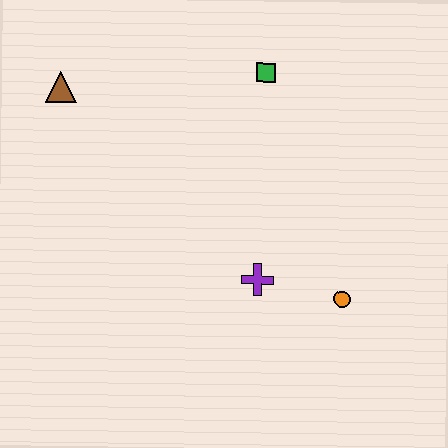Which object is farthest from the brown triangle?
The orange circle is farthest from the brown triangle.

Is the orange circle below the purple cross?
Yes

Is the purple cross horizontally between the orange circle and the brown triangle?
Yes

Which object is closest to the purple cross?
The orange circle is closest to the purple cross.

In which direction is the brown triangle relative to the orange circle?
The brown triangle is to the left of the orange circle.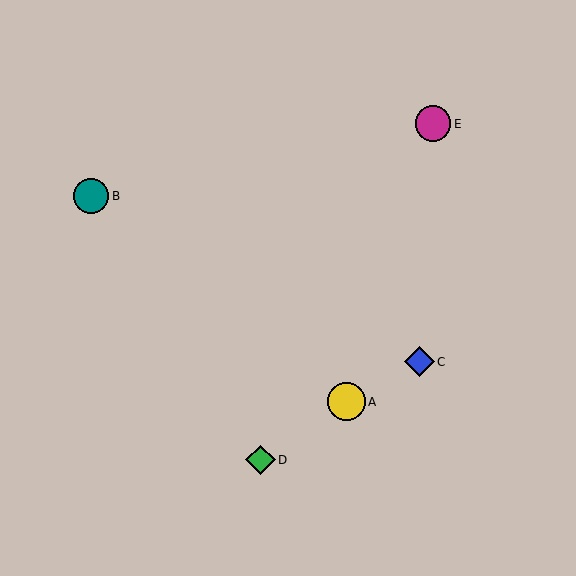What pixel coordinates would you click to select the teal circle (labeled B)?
Click at (91, 196) to select the teal circle B.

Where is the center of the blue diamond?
The center of the blue diamond is at (419, 362).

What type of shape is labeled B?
Shape B is a teal circle.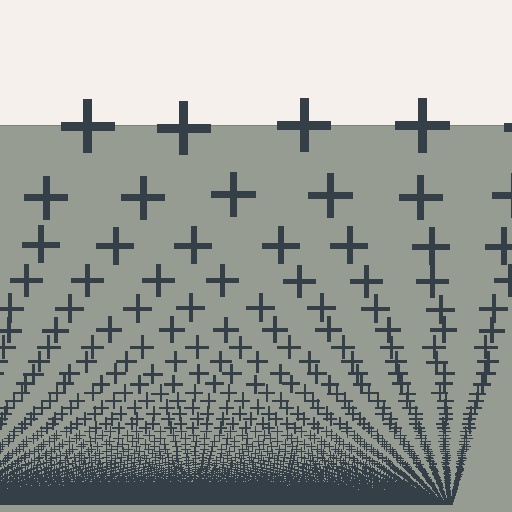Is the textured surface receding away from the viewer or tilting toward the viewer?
The surface appears to tilt toward the viewer. Texture elements get larger and sparser toward the top.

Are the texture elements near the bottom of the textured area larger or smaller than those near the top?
Smaller. The gradient is inverted — elements near the bottom are smaller and denser.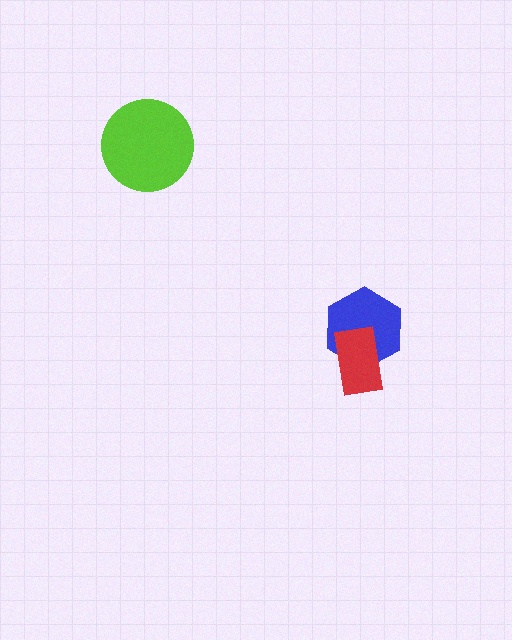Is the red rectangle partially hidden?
No, no other shape covers it.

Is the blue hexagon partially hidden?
Yes, it is partially covered by another shape.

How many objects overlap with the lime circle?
0 objects overlap with the lime circle.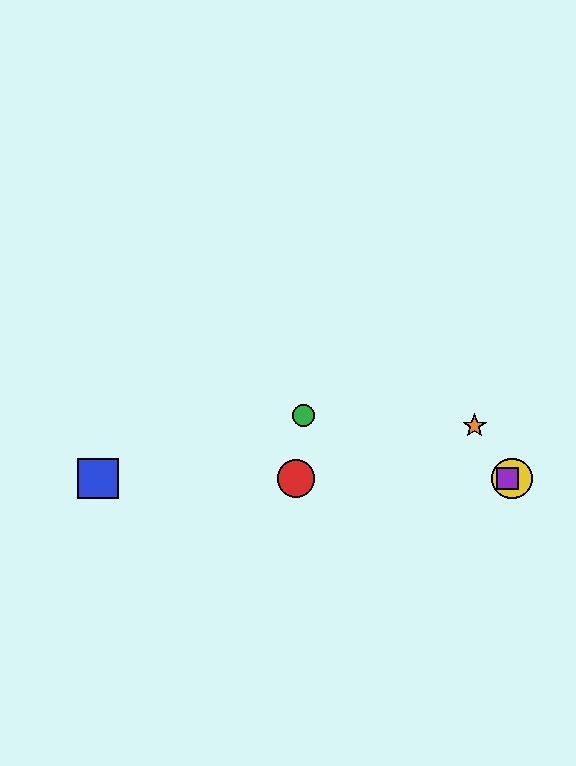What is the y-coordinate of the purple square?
The purple square is at y≈479.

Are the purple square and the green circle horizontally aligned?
No, the purple square is at y≈479 and the green circle is at y≈416.